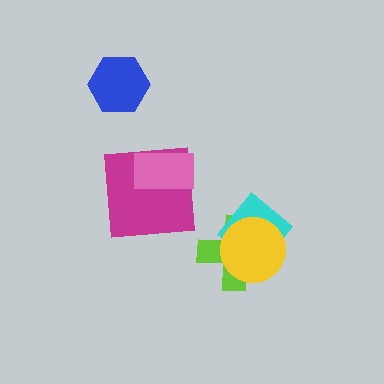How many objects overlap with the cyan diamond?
2 objects overlap with the cyan diamond.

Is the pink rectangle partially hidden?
No, no other shape covers it.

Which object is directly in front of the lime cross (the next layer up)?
The cyan diamond is directly in front of the lime cross.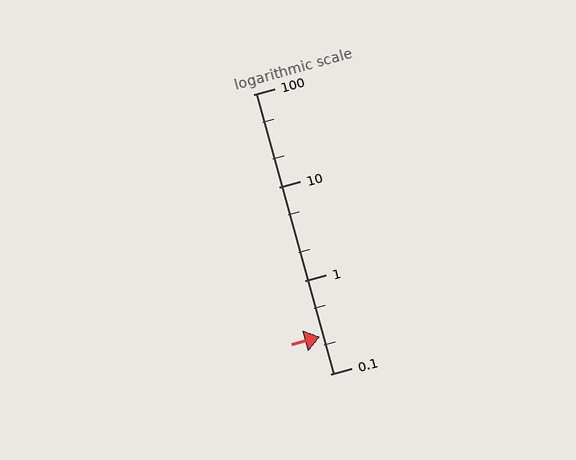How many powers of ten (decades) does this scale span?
The scale spans 3 decades, from 0.1 to 100.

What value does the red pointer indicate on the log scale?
The pointer indicates approximately 0.25.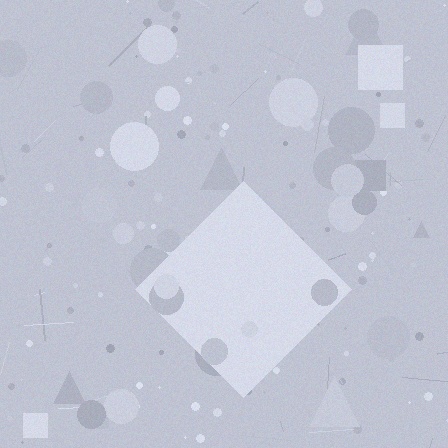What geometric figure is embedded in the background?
A diamond is embedded in the background.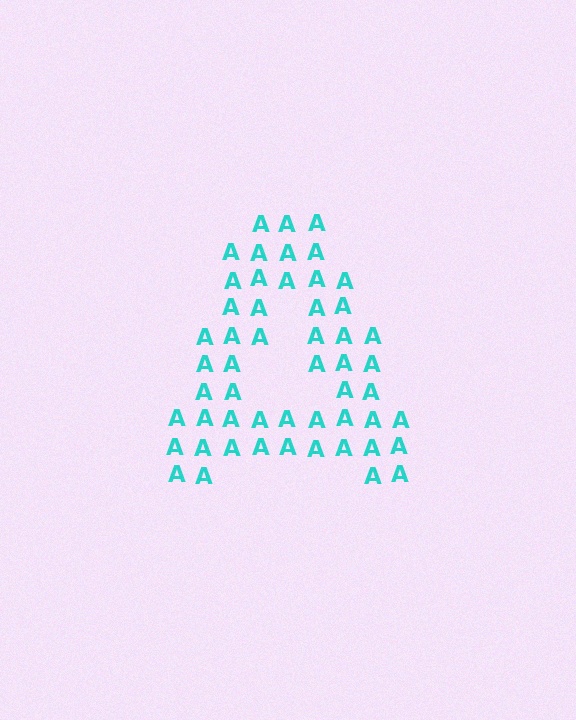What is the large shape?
The large shape is the letter A.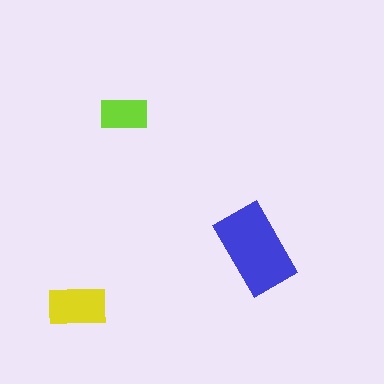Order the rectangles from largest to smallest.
the blue one, the yellow one, the lime one.